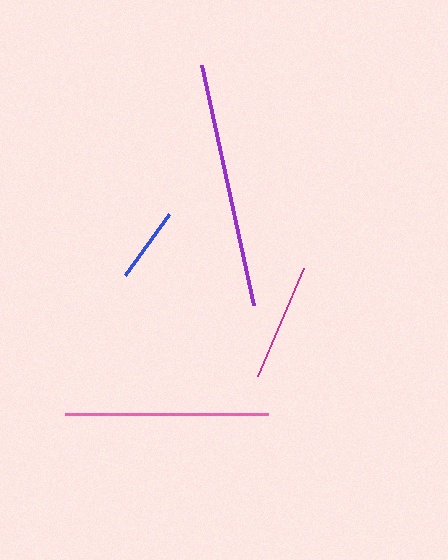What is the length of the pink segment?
The pink segment is approximately 203 pixels long.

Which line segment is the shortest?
The blue line is the shortest at approximately 75 pixels.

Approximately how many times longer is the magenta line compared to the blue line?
The magenta line is approximately 1.6 times the length of the blue line.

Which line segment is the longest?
The purple line is the longest at approximately 245 pixels.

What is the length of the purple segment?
The purple segment is approximately 245 pixels long.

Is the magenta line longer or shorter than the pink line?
The pink line is longer than the magenta line.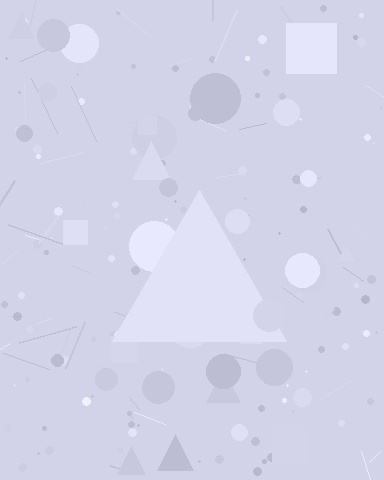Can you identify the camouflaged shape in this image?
The camouflaged shape is a triangle.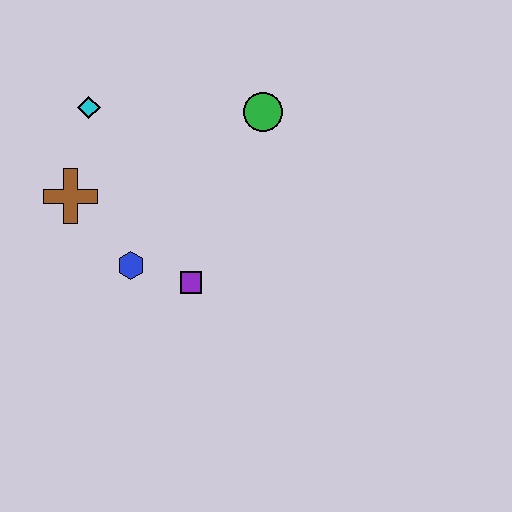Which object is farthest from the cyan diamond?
The purple square is farthest from the cyan diamond.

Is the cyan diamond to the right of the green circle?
No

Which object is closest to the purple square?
The blue hexagon is closest to the purple square.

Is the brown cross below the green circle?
Yes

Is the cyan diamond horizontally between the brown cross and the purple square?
Yes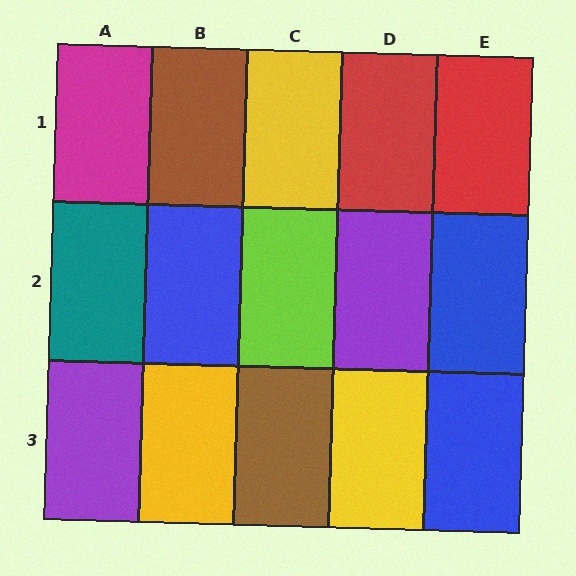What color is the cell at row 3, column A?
Purple.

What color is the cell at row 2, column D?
Purple.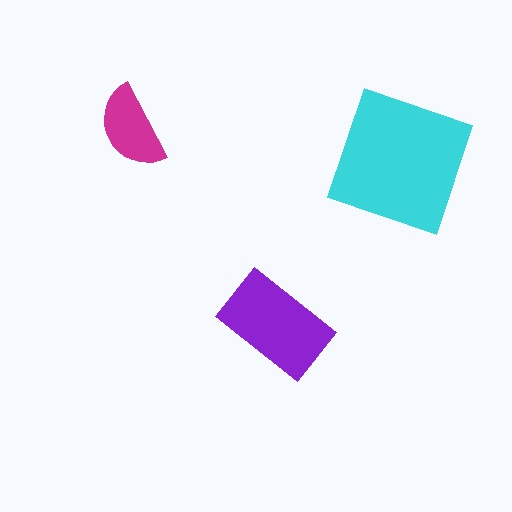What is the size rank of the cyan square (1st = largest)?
1st.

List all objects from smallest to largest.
The magenta semicircle, the purple rectangle, the cyan square.